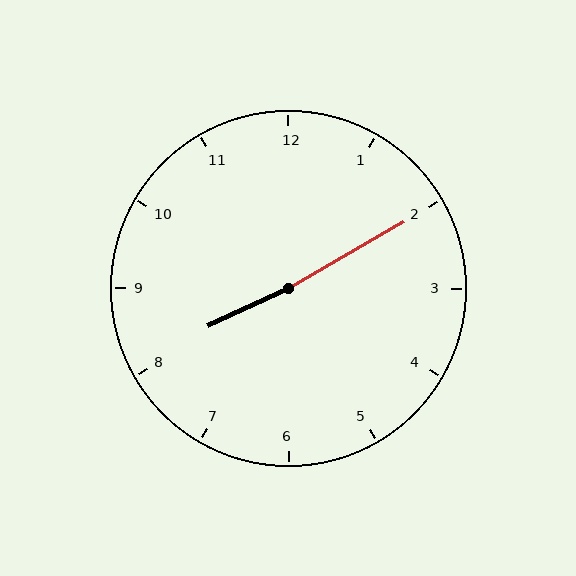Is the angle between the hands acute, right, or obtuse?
It is obtuse.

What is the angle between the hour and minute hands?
Approximately 175 degrees.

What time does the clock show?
8:10.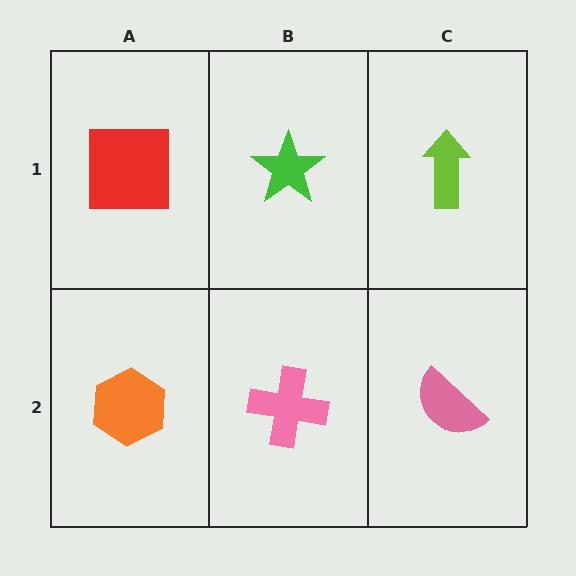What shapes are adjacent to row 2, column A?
A red square (row 1, column A), a pink cross (row 2, column B).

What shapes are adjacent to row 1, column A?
An orange hexagon (row 2, column A), a green star (row 1, column B).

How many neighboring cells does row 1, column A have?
2.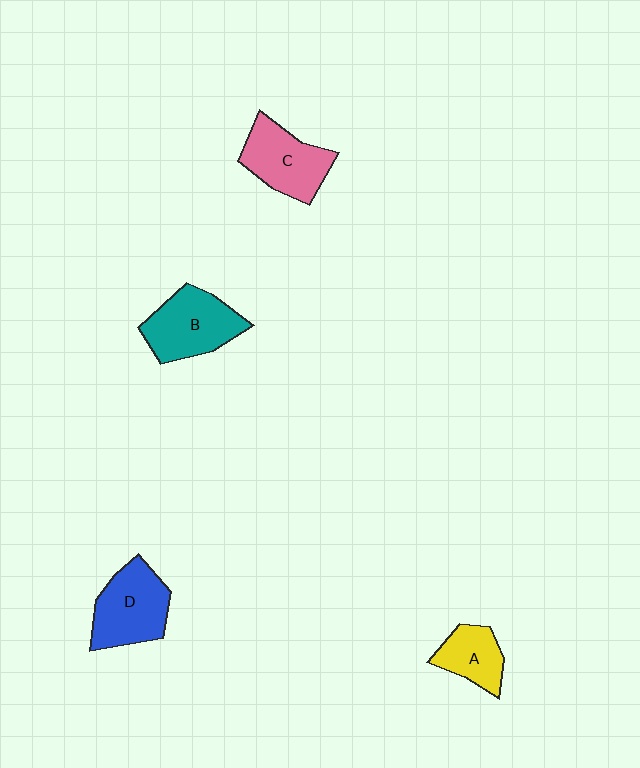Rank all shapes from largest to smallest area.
From largest to smallest: B (teal), D (blue), C (pink), A (yellow).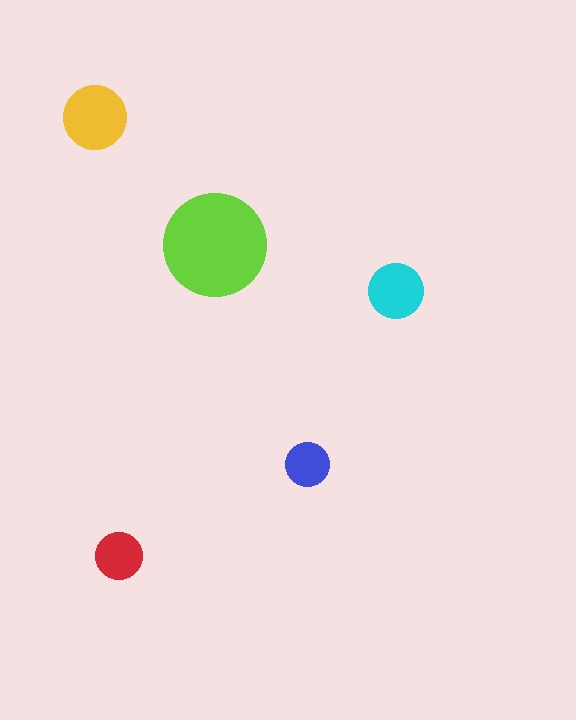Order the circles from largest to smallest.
the lime one, the yellow one, the cyan one, the red one, the blue one.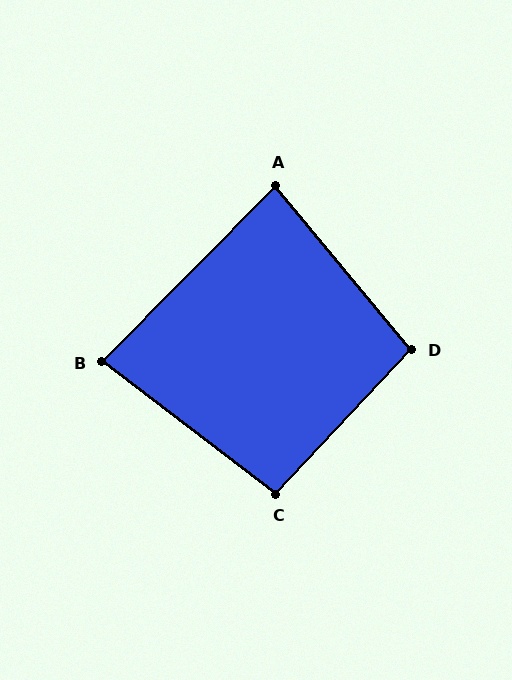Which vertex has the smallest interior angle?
B, at approximately 83 degrees.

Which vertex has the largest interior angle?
D, at approximately 97 degrees.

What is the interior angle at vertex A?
Approximately 84 degrees (acute).